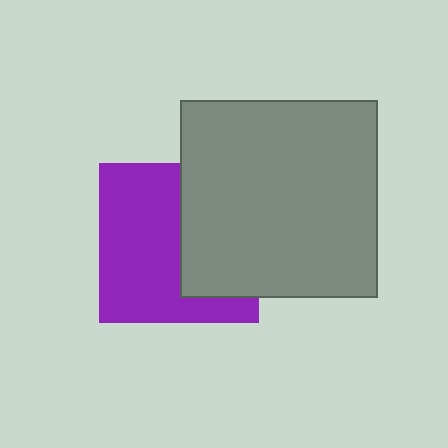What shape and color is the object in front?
The object in front is a gray square.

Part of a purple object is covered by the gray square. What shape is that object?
It is a square.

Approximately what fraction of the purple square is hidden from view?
Roughly 42% of the purple square is hidden behind the gray square.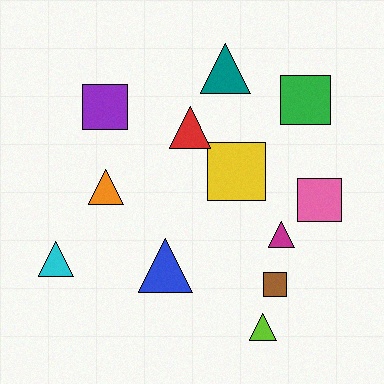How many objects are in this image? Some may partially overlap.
There are 12 objects.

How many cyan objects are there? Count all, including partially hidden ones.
There is 1 cyan object.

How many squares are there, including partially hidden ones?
There are 5 squares.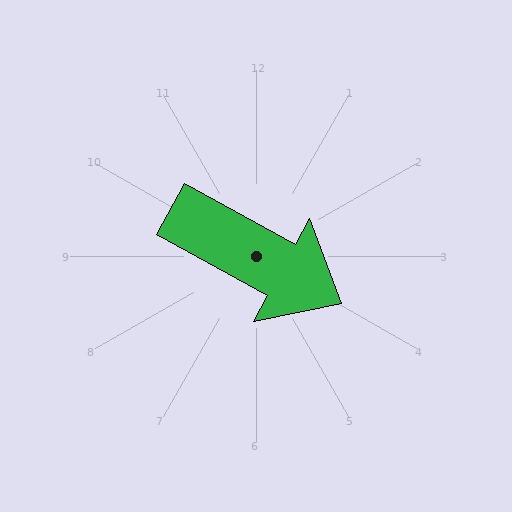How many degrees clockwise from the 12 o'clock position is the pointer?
Approximately 119 degrees.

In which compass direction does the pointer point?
Southeast.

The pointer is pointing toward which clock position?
Roughly 4 o'clock.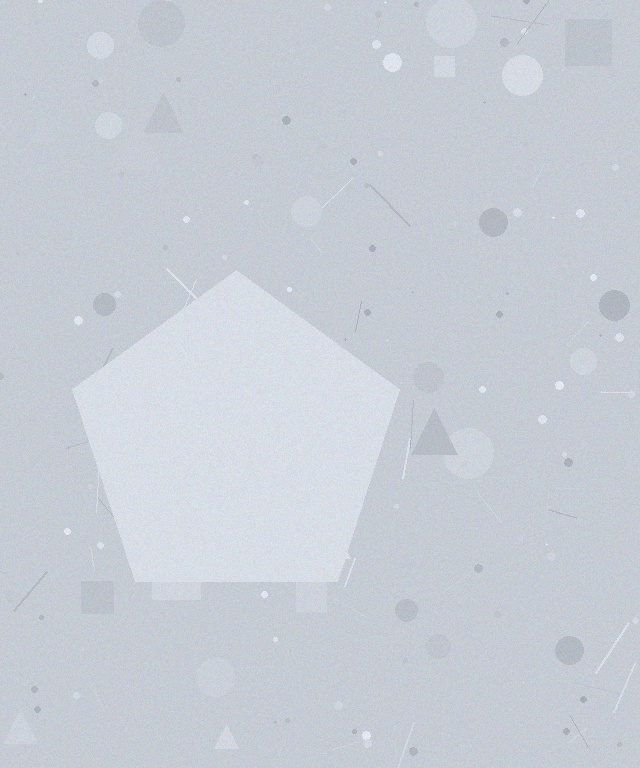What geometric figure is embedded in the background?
A pentagon is embedded in the background.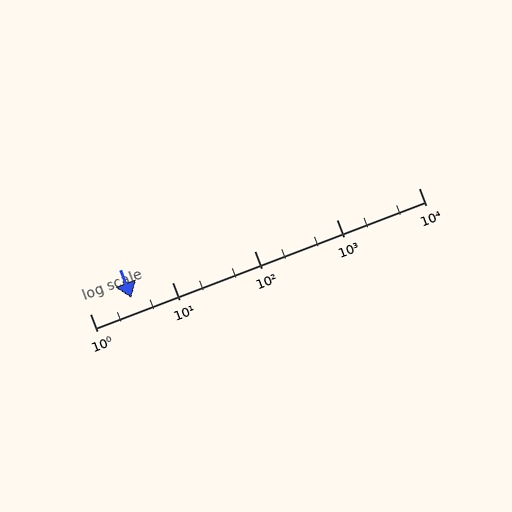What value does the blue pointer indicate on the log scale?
The pointer indicates approximately 3.2.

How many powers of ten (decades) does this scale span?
The scale spans 4 decades, from 1 to 10000.